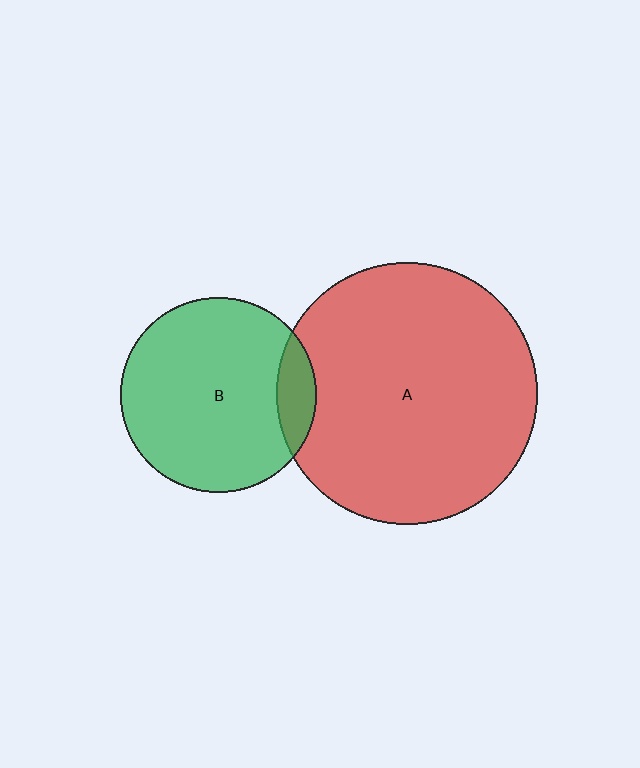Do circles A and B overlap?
Yes.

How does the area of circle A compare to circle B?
Approximately 1.8 times.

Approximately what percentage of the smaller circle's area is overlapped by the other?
Approximately 10%.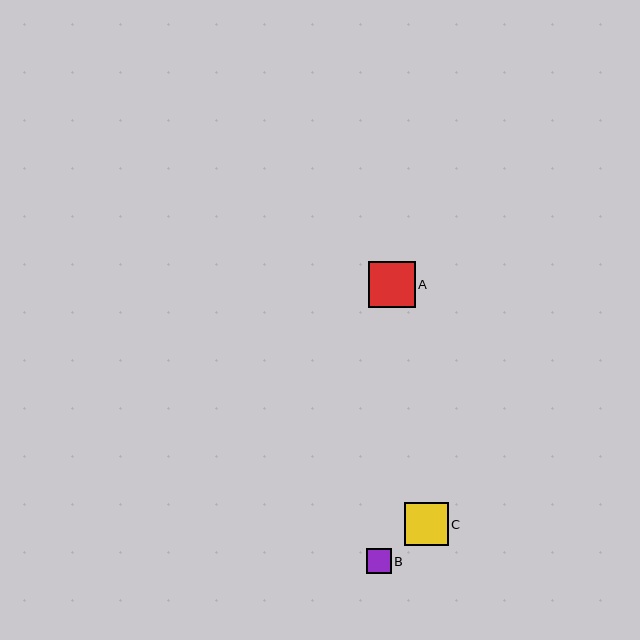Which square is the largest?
Square A is the largest with a size of approximately 46 pixels.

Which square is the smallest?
Square B is the smallest with a size of approximately 25 pixels.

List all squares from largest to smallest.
From largest to smallest: A, C, B.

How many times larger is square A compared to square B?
Square A is approximately 1.9 times the size of square B.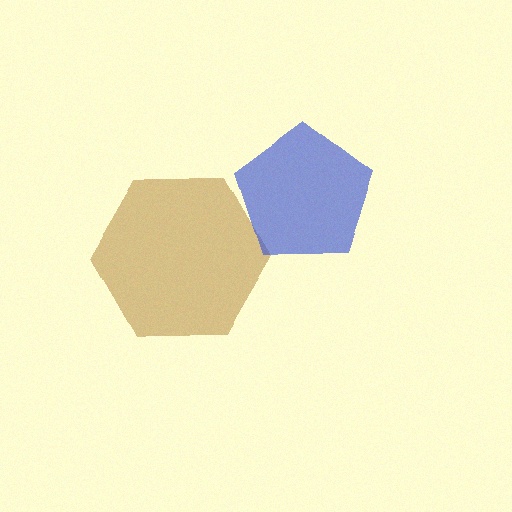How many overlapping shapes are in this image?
There are 2 overlapping shapes in the image.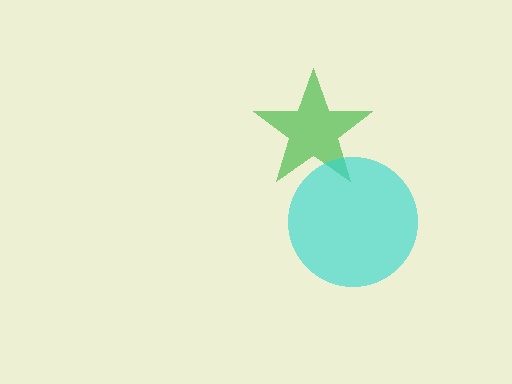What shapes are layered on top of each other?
The layered shapes are: a green star, a cyan circle.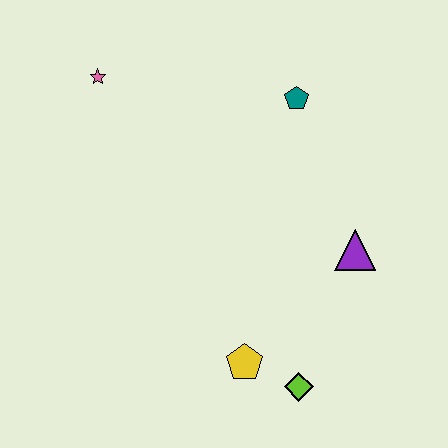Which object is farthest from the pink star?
The lime diamond is farthest from the pink star.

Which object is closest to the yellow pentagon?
The lime diamond is closest to the yellow pentagon.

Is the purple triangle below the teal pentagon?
Yes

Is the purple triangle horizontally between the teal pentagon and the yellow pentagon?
No